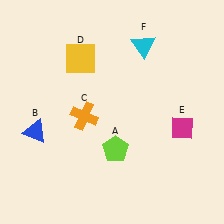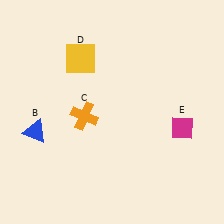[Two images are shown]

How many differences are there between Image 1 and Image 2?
There are 2 differences between the two images.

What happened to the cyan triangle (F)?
The cyan triangle (F) was removed in Image 2. It was in the top-right area of Image 1.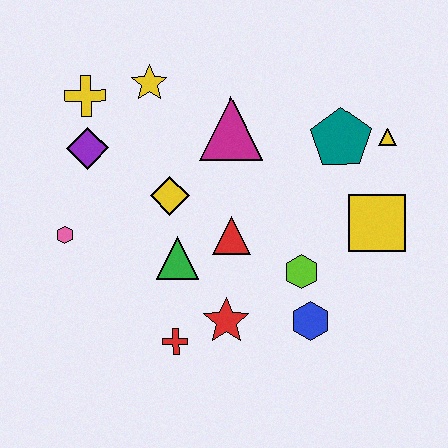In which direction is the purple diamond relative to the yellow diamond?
The purple diamond is to the left of the yellow diamond.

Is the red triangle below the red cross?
No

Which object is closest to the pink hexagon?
The purple diamond is closest to the pink hexagon.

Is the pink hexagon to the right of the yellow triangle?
No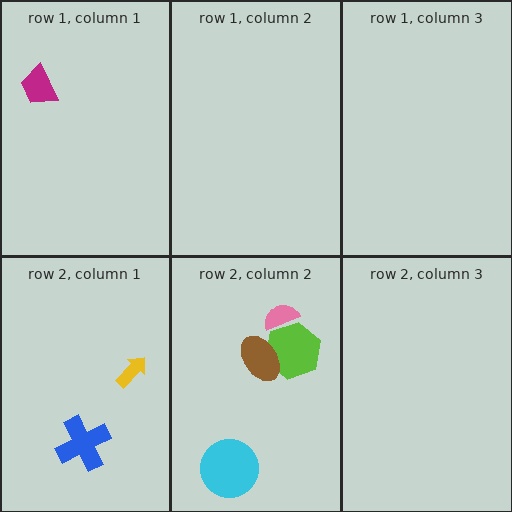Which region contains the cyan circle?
The row 2, column 2 region.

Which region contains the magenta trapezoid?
The row 1, column 1 region.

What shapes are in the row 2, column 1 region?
The yellow arrow, the blue cross.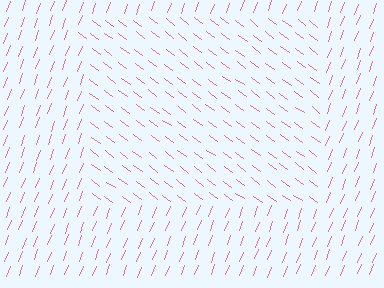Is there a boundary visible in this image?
Yes, there is a texture boundary formed by a change in line orientation.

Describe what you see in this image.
The image is filled with small pink line segments. A rectangle region in the image has lines oriented differently from the surrounding lines, creating a visible texture boundary.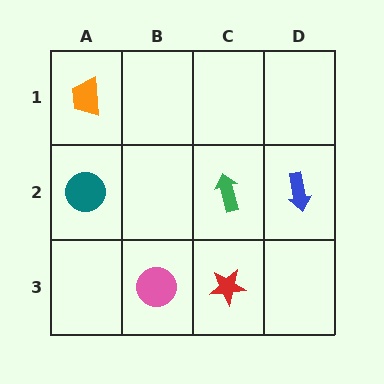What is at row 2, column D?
A blue arrow.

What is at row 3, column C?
A red star.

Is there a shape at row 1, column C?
No, that cell is empty.